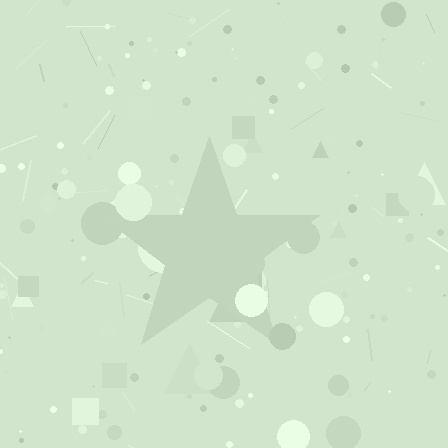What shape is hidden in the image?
A star is hidden in the image.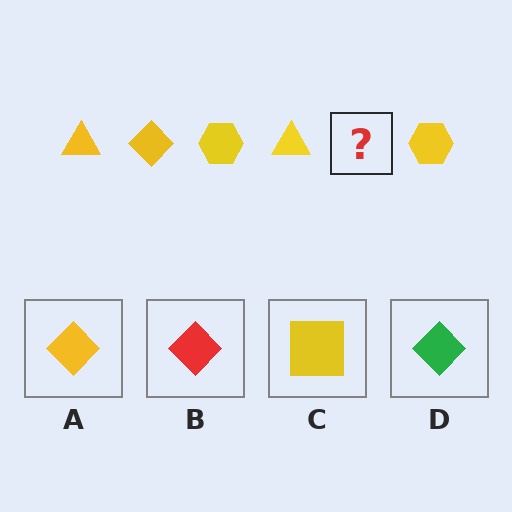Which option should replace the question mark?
Option A.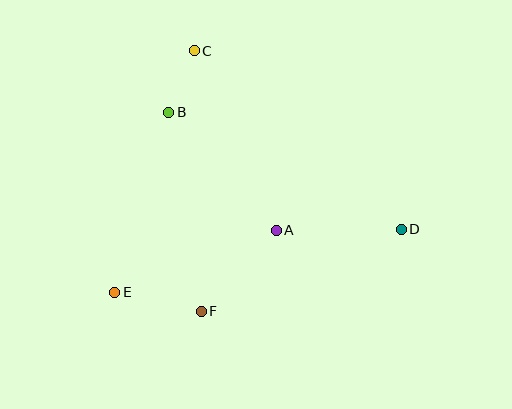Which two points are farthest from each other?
Points D and E are farthest from each other.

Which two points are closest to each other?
Points B and C are closest to each other.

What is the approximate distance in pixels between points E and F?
The distance between E and F is approximately 89 pixels.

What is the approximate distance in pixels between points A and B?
The distance between A and B is approximately 159 pixels.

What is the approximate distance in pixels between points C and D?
The distance between C and D is approximately 273 pixels.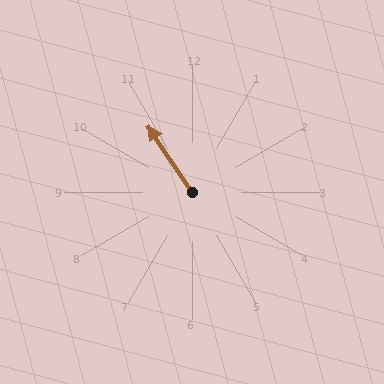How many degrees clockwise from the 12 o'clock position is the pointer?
Approximately 326 degrees.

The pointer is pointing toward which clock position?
Roughly 11 o'clock.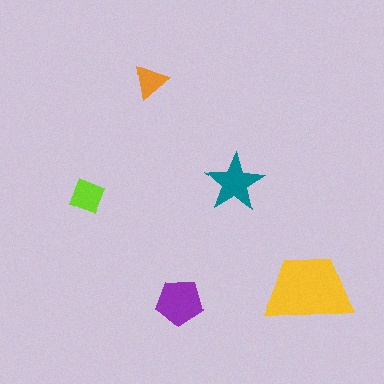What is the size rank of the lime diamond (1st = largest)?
4th.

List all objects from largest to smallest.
The yellow trapezoid, the purple pentagon, the teal star, the lime diamond, the orange triangle.